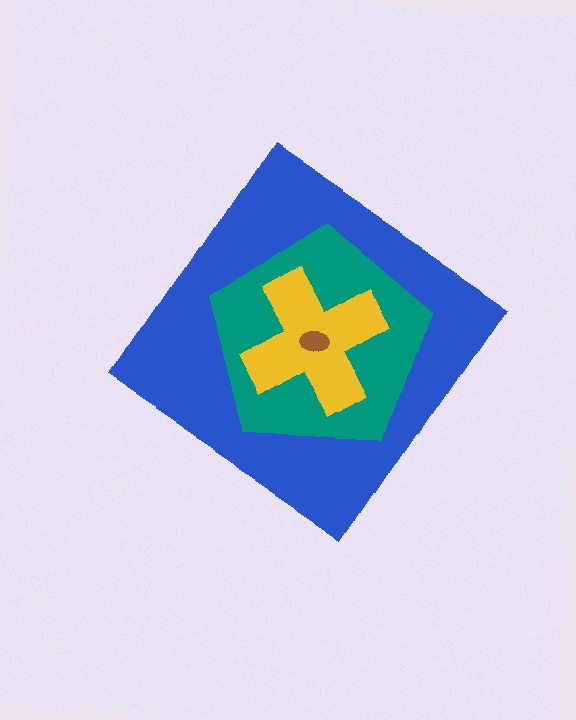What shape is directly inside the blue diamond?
The teal pentagon.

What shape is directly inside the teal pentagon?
The yellow cross.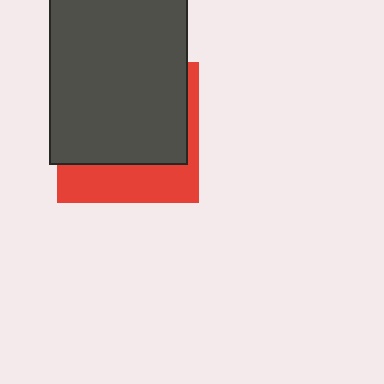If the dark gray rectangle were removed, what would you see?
You would see the complete red square.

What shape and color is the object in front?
The object in front is a dark gray rectangle.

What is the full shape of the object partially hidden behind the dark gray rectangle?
The partially hidden object is a red square.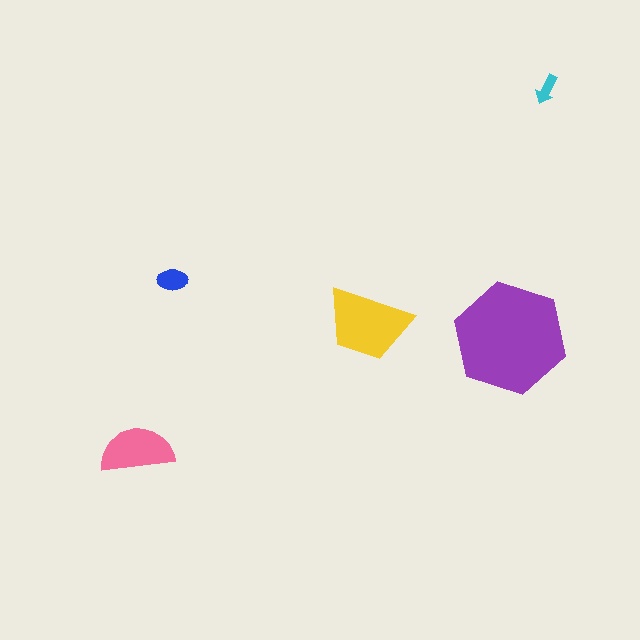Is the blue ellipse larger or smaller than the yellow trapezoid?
Smaller.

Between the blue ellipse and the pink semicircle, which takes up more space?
The pink semicircle.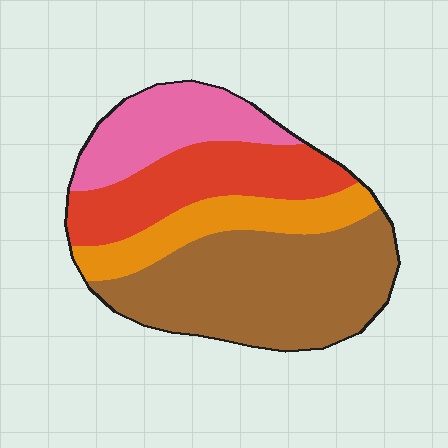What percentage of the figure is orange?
Orange takes up less than a quarter of the figure.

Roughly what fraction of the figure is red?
Red takes up less than a quarter of the figure.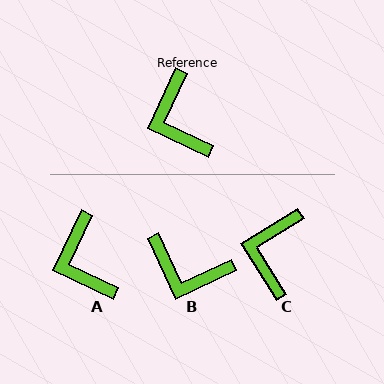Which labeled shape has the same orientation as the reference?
A.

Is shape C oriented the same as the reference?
No, it is off by about 33 degrees.